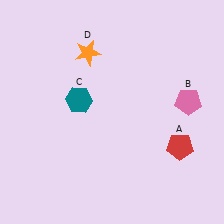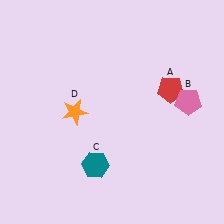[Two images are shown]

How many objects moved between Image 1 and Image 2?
3 objects moved between the two images.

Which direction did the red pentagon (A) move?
The red pentagon (A) moved up.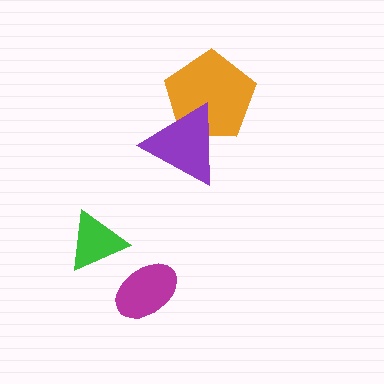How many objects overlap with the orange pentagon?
1 object overlaps with the orange pentagon.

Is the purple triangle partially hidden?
No, no other shape covers it.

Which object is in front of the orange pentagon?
The purple triangle is in front of the orange pentagon.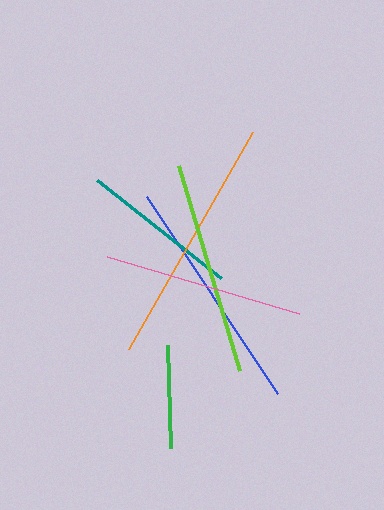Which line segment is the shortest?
The green line is the shortest at approximately 103 pixels.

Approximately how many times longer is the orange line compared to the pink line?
The orange line is approximately 1.2 times the length of the pink line.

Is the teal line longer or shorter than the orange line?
The orange line is longer than the teal line.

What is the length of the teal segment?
The teal segment is approximately 158 pixels long.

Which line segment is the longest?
The orange line is the longest at approximately 250 pixels.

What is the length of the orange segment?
The orange segment is approximately 250 pixels long.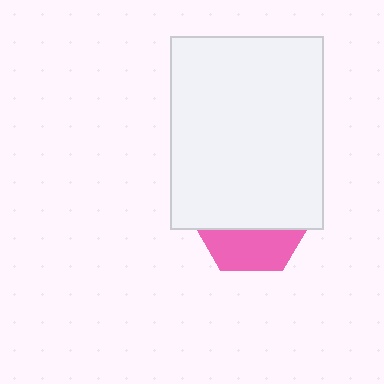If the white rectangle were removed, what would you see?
You would see the complete pink hexagon.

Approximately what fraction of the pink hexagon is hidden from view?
Roughly 65% of the pink hexagon is hidden behind the white rectangle.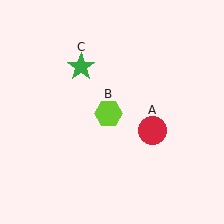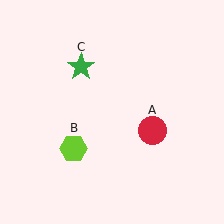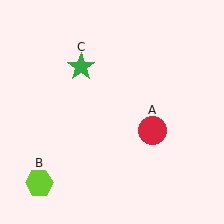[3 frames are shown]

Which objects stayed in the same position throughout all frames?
Red circle (object A) and green star (object C) remained stationary.